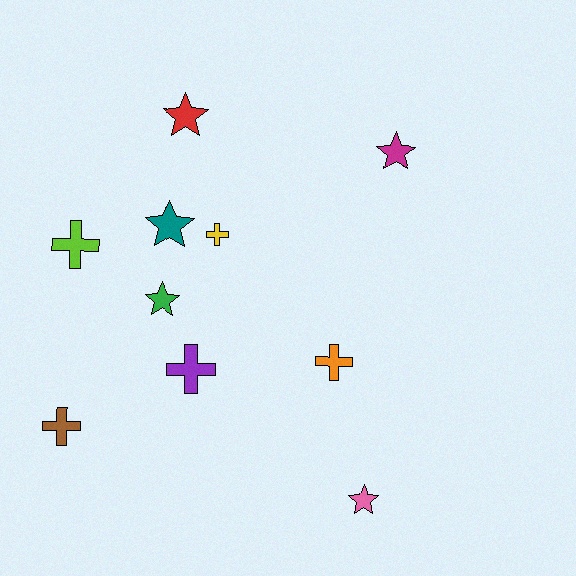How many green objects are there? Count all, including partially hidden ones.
There is 1 green object.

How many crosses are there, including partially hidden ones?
There are 5 crosses.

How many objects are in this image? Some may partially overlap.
There are 10 objects.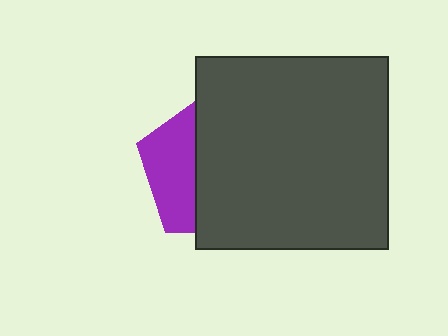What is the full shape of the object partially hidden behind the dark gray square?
The partially hidden object is a purple pentagon.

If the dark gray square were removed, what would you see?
You would see the complete purple pentagon.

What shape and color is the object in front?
The object in front is a dark gray square.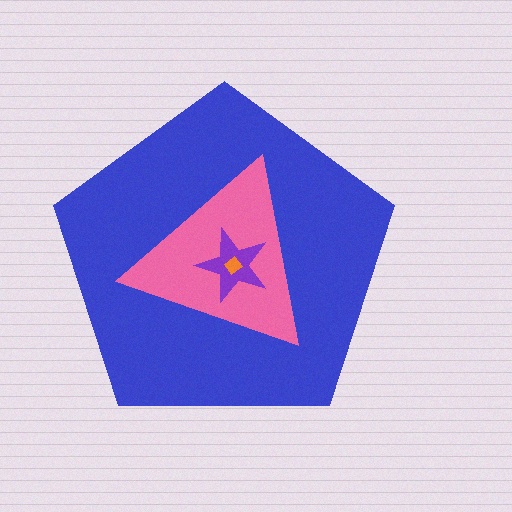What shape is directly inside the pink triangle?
The purple star.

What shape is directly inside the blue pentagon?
The pink triangle.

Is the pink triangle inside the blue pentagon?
Yes.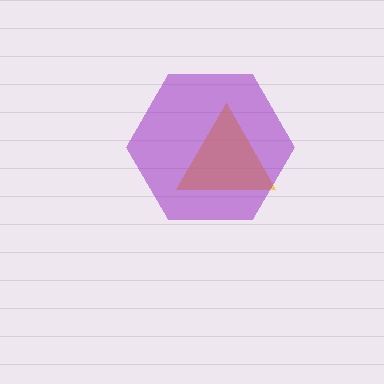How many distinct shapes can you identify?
There are 2 distinct shapes: a yellow triangle, a purple hexagon.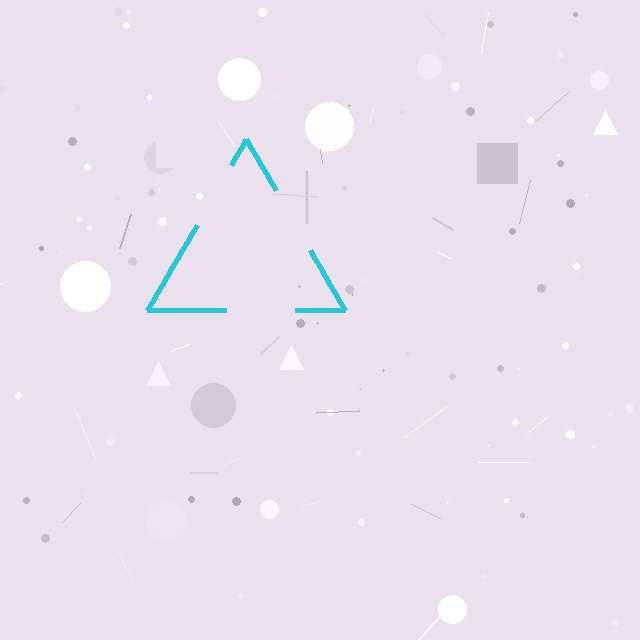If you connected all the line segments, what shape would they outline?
They would outline a triangle.